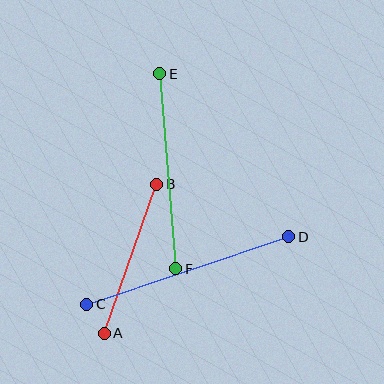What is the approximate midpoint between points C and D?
The midpoint is at approximately (188, 270) pixels.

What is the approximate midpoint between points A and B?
The midpoint is at approximately (130, 259) pixels.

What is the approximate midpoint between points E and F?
The midpoint is at approximately (168, 171) pixels.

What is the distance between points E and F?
The distance is approximately 196 pixels.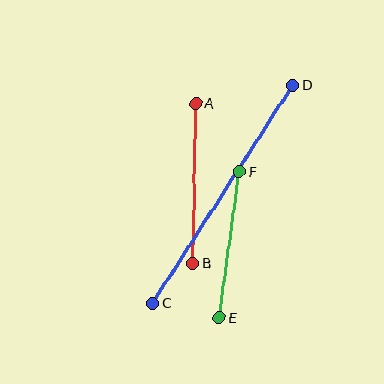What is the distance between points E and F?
The distance is approximately 148 pixels.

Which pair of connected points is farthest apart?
Points C and D are farthest apart.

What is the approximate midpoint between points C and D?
The midpoint is at approximately (223, 194) pixels.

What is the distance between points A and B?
The distance is approximately 160 pixels.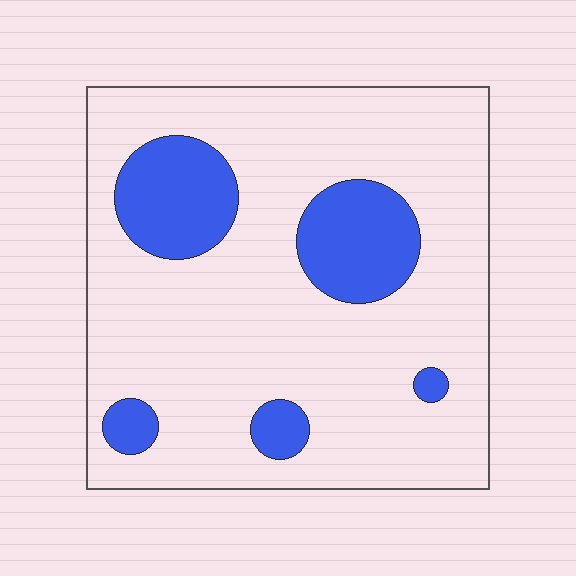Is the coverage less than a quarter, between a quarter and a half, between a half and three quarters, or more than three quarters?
Less than a quarter.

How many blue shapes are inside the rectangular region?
5.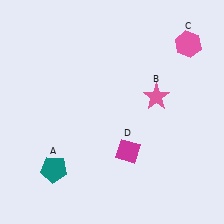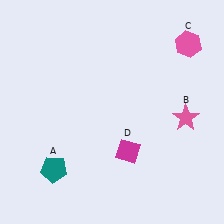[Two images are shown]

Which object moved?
The pink star (B) moved right.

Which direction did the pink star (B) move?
The pink star (B) moved right.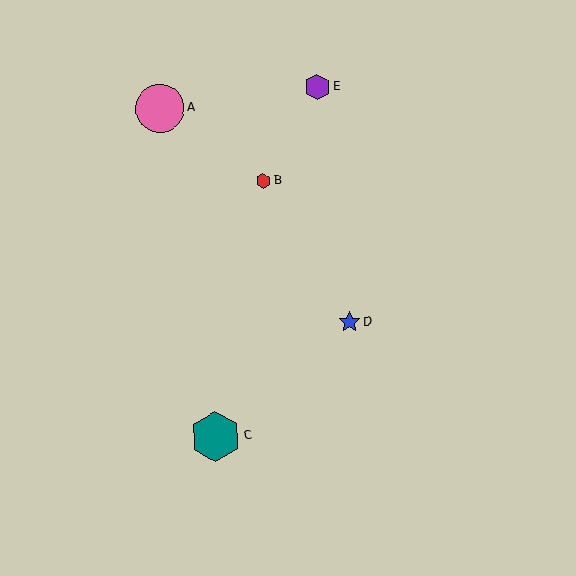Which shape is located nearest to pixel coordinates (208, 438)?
The teal hexagon (labeled C) at (216, 437) is nearest to that location.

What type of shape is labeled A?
Shape A is a pink circle.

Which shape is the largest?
The teal hexagon (labeled C) is the largest.